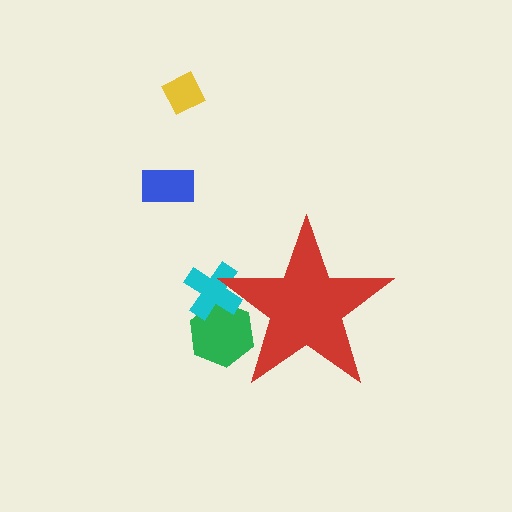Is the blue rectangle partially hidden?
No, the blue rectangle is fully visible.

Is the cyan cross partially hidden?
Yes, the cyan cross is partially hidden behind the red star.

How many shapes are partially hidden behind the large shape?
2 shapes are partially hidden.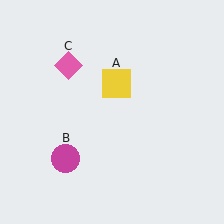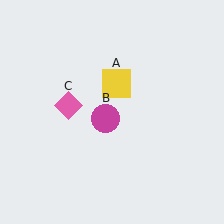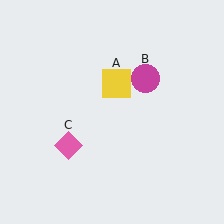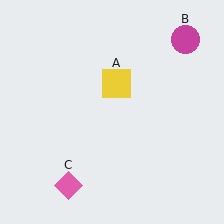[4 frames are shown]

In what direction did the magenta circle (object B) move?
The magenta circle (object B) moved up and to the right.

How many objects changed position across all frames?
2 objects changed position: magenta circle (object B), pink diamond (object C).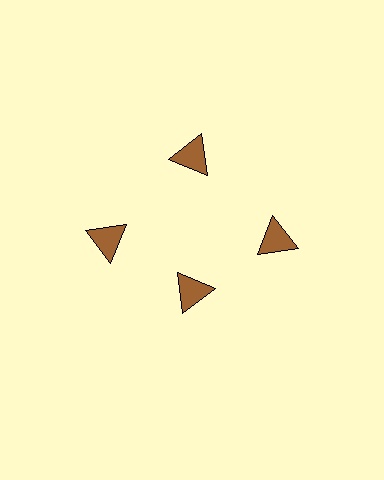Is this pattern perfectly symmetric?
No. The 4 brown triangles are arranged in a ring, but one element near the 6 o'clock position is pulled inward toward the center, breaking the 4-fold rotational symmetry.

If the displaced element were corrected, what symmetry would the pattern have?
It would have 4-fold rotational symmetry — the pattern would map onto itself every 90 degrees.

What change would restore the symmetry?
The symmetry would be restored by moving it outward, back onto the ring so that all 4 triangles sit at equal angles and equal distance from the center.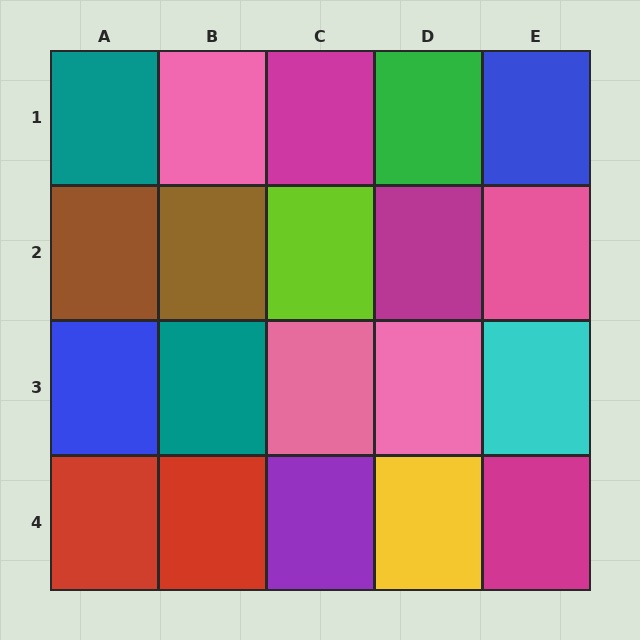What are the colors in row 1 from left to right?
Teal, pink, magenta, green, blue.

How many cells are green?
1 cell is green.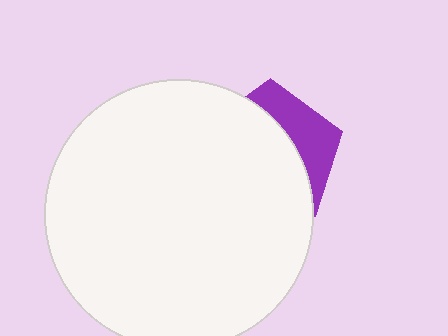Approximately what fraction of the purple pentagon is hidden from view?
Roughly 69% of the purple pentagon is hidden behind the white circle.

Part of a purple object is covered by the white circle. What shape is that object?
It is a pentagon.